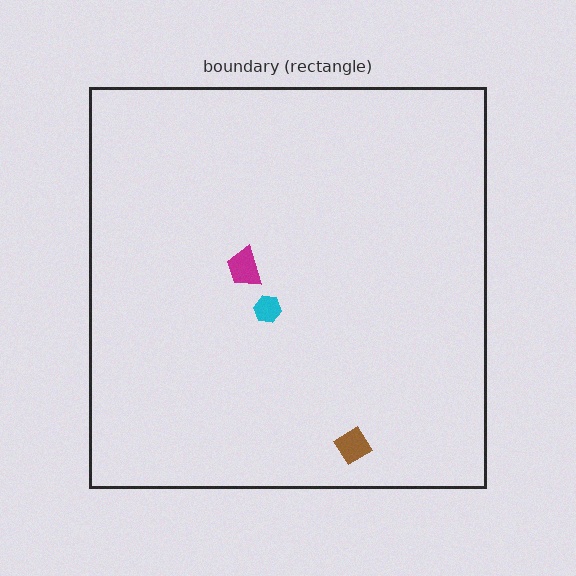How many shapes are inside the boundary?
3 inside, 0 outside.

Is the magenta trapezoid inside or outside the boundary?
Inside.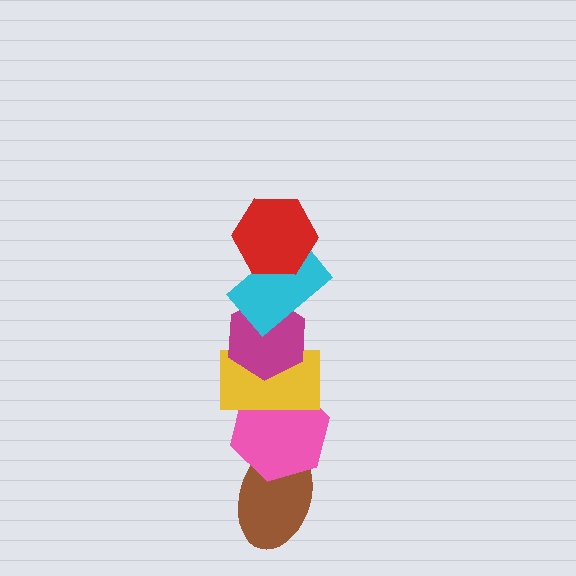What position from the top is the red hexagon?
The red hexagon is 1st from the top.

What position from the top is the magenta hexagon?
The magenta hexagon is 3rd from the top.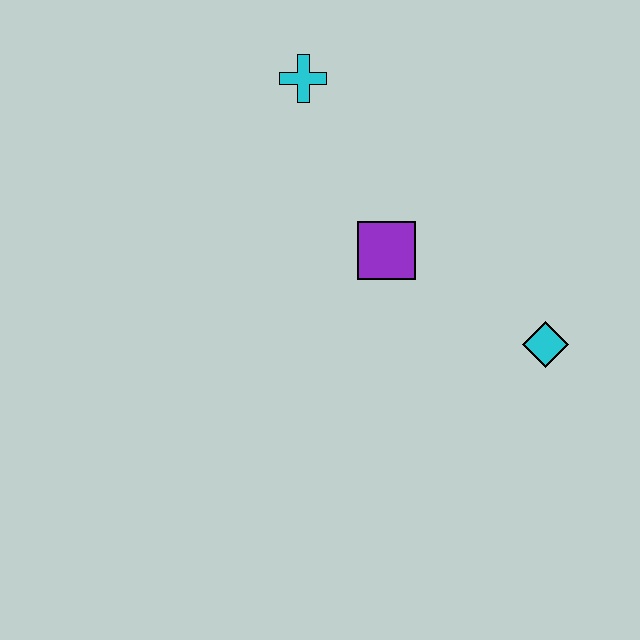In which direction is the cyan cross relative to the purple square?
The cyan cross is above the purple square.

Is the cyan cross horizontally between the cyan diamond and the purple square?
No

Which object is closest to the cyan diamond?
The purple square is closest to the cyan diamond.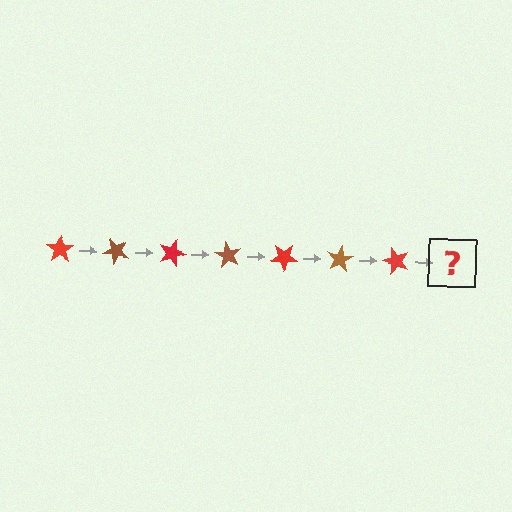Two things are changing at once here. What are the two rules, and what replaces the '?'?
The two rules are that it rotates 45 degrees each step and the color cycles through red and brown. The '?' should be a brown star, rotated 315 degrees from the start.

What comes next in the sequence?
The next element should be a brown star, rotated 315 degrees from the start.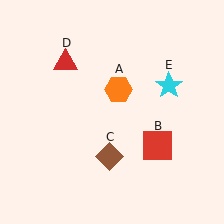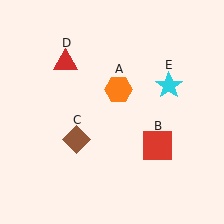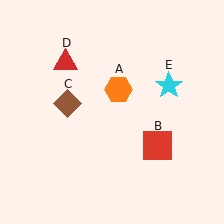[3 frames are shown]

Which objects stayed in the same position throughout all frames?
Orange hexagon (object A) and red square (object B) and red triangle (object D) and cyan star (object E) remained stationary.